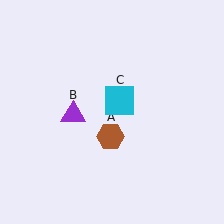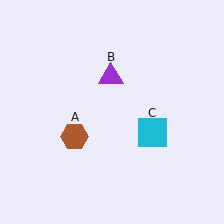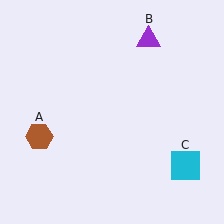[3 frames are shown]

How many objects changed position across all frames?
3 objects changed position: brown hexagon (object A), purple triangle (object B), cyan square (object C).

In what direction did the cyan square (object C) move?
The cyan square (object C) moved down and to the right.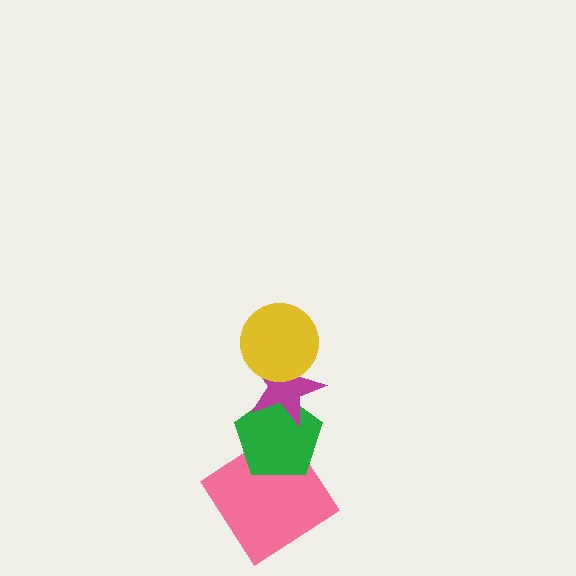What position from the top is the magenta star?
The magenta star is 2nd from the top.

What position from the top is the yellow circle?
The yellow circle is 1st from the top.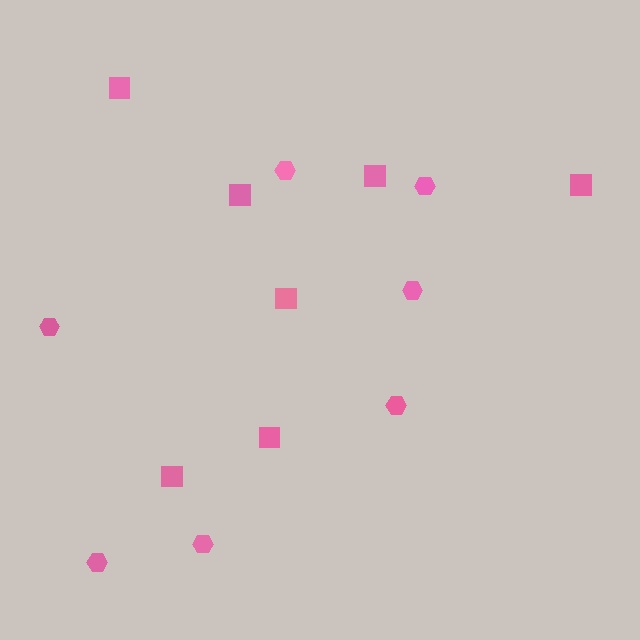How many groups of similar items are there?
There are 2 groups: one group of hexagons (7) and one group of squares (7).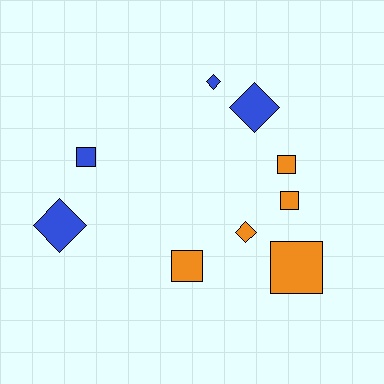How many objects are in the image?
There are 9 objects.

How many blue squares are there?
There is 1 blue square.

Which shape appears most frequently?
Square, with 5 objects.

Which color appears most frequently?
Orange, with 5 objects.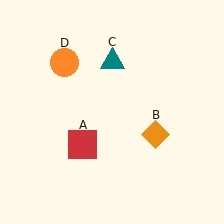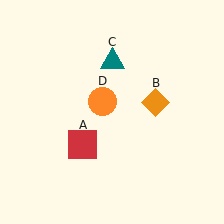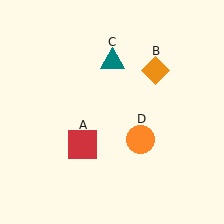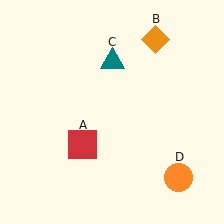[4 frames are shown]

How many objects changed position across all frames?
2 objects changed position: orange diamond (object B), orange circle (object D).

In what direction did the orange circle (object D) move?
The orange circle (object D) moved down and to the right.